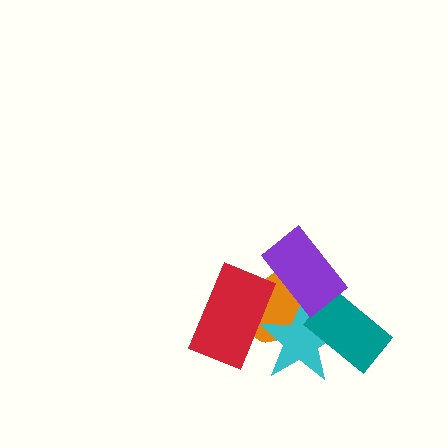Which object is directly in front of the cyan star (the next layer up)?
The teal rectangle is directly in front of the cyan star.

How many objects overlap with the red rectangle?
2 objects overlap with the red rectangle.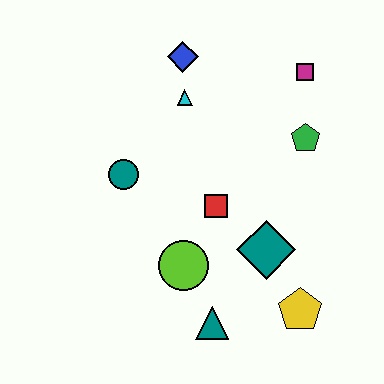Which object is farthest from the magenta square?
The teal triangle is farthest from the magenta square.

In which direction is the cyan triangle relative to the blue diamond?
The cyan triangle is below the blue diamond.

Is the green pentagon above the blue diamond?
No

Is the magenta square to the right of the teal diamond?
Yes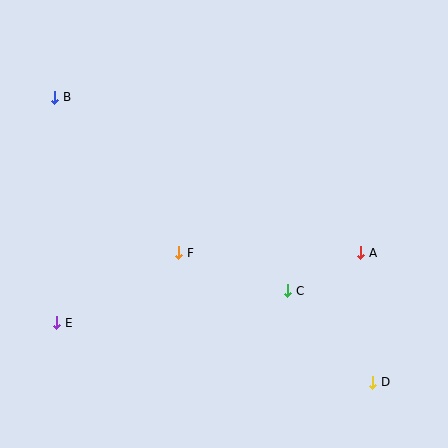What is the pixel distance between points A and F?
The distance between A and F is 182 pixels.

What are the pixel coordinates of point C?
Point C is at (288, 291).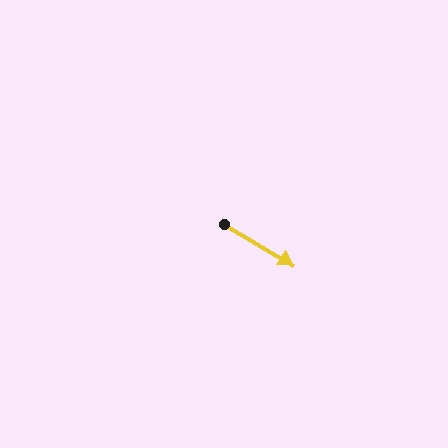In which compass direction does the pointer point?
Southeast.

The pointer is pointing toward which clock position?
Roughly 4 o'clock.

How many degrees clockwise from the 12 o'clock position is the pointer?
Approximately 121 degrees.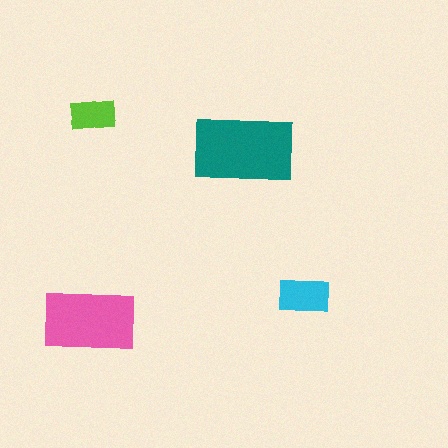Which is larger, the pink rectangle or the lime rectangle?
The pink one.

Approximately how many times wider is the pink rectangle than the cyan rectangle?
About 2 times wider.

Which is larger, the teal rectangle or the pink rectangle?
The teal one.